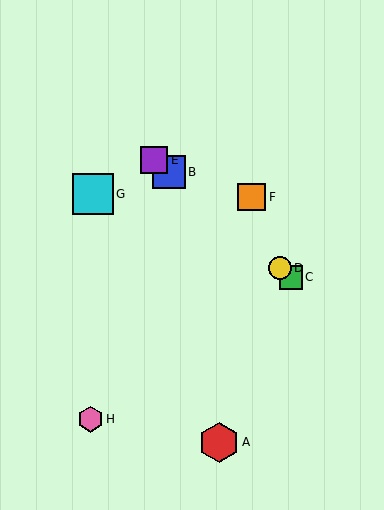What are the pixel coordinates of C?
Object C is at (291, 277).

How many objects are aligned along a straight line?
4 objects (B, C, D, E) are aligned along a straight line.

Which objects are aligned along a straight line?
Objects B, C, D, E are aligned along a straight line.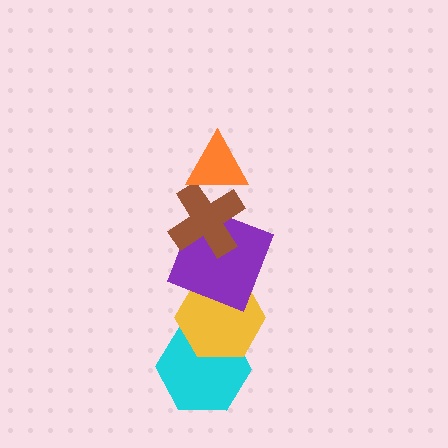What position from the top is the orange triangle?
The orange triangle is 1st from the top.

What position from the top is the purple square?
The purple square is 3rd from the top.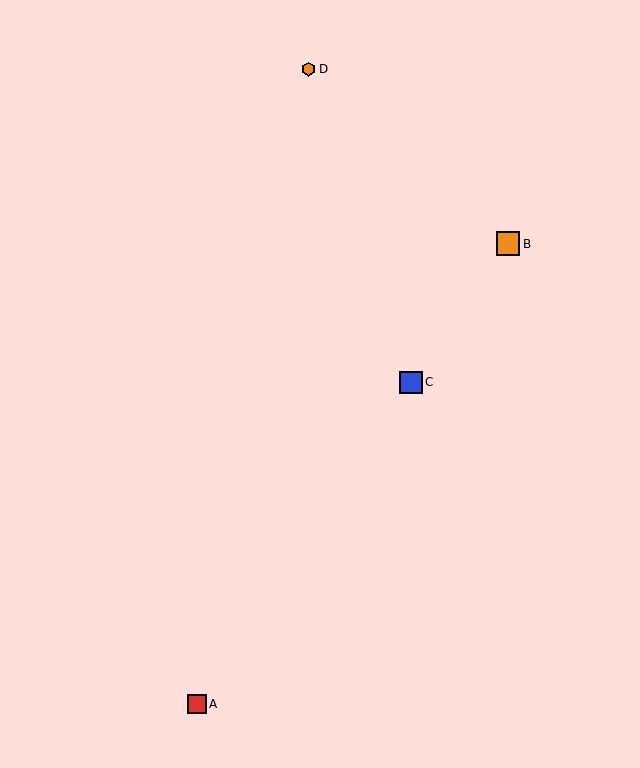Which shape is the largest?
The orange square (labeled B) is the largest.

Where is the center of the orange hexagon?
The center of the orange hexagon is at (309, 69).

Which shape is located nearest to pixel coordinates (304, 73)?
The orange hexagon (labeled D) at (309, 69) is nearest to that location.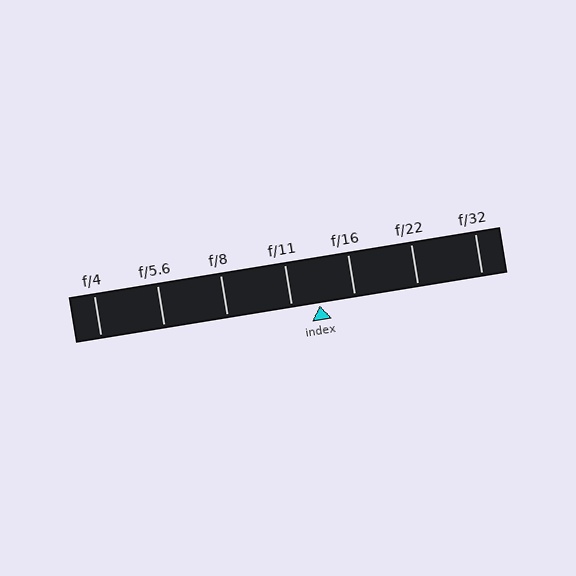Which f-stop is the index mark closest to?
The index mark is closest to f/11.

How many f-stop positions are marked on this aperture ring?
There are 7 f-stop positions marked.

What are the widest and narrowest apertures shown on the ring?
The widest aperture shown is f/4 and the narrowest is f/32.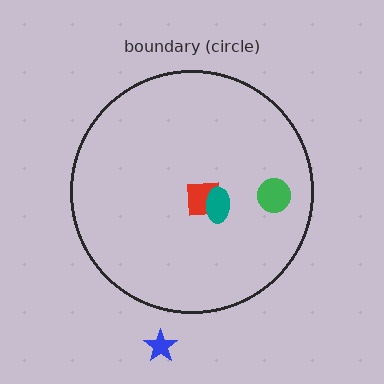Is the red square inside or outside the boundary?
Inside.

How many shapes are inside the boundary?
3 inside, 1 outside.